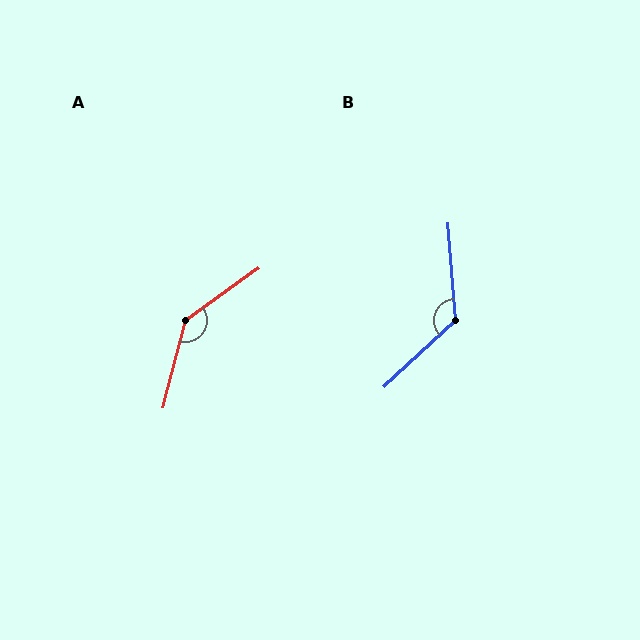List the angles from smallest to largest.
B (128°), A (140°).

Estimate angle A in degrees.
Approximately 140 degrees.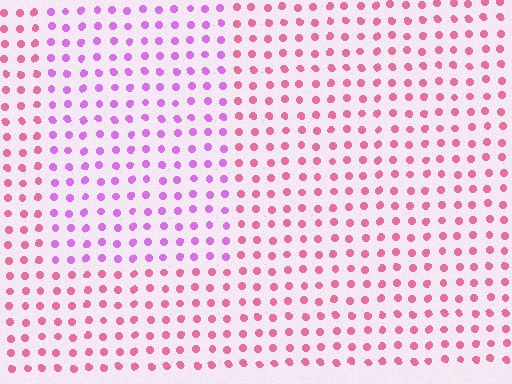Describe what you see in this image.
The image is filled with small pink elements in a uniform arrangement. A rectangle-shaped region is visible where the elements are tinted to a slightly different hue, forming a subtle color boundary.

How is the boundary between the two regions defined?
The boundary is defined purely by a slight shift in hue (about 44 degrees). Spacing, size, and orientation are identical on both sides.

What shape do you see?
I see a rectangle.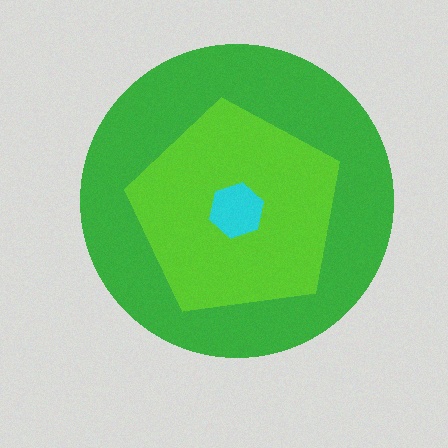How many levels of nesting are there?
3.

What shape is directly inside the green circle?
The lime pentagon.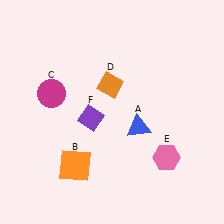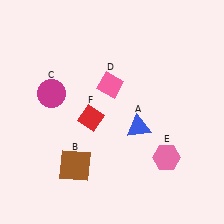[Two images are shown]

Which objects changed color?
B changed from orange to brown. D changed from orange to pink. F changed from purple to red.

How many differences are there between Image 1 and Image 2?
There are 3 differences between the two images.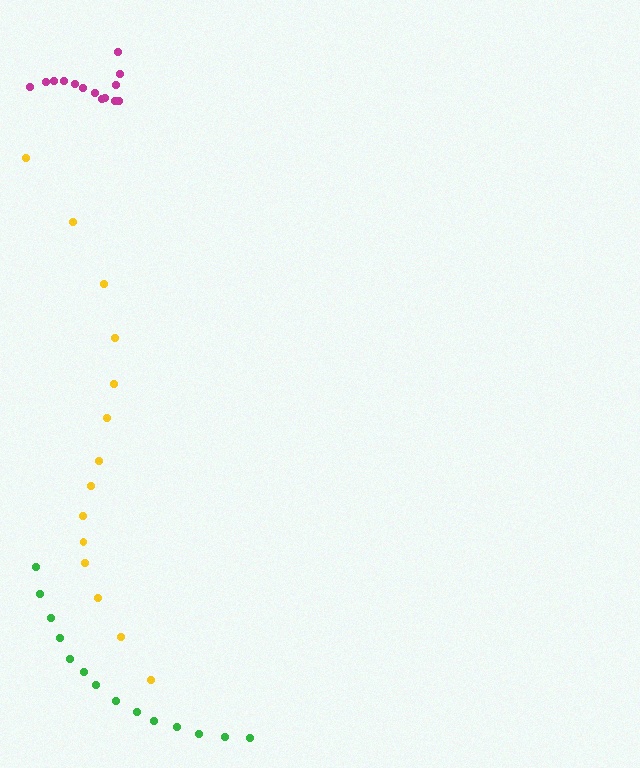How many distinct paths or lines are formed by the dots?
There are 3 distinct paths.